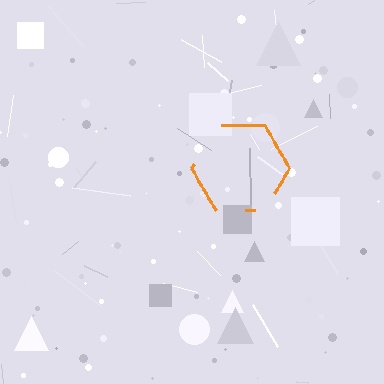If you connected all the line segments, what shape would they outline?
They would outline a hexagon.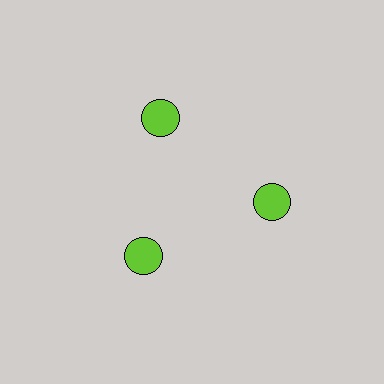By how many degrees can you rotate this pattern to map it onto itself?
The pattern maps onto itself every 120 degrees of rotation.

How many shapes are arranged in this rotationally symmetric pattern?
There are 3 shapes, arranged in 3 groups of 1.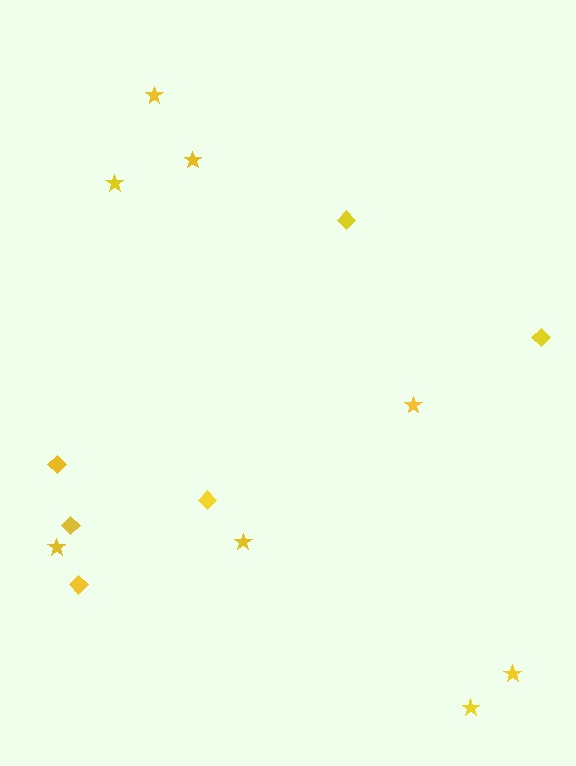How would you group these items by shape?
There are 2 groups: one group of diamonds (6) and one group of stars (8).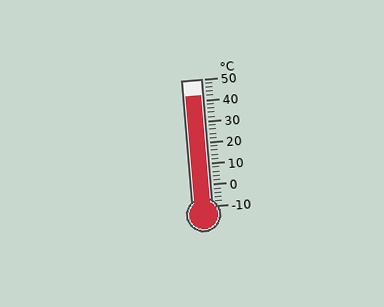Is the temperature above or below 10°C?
The temperature is above 10°C.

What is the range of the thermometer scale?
The thermometer scale ranges from -10°C to 50°C.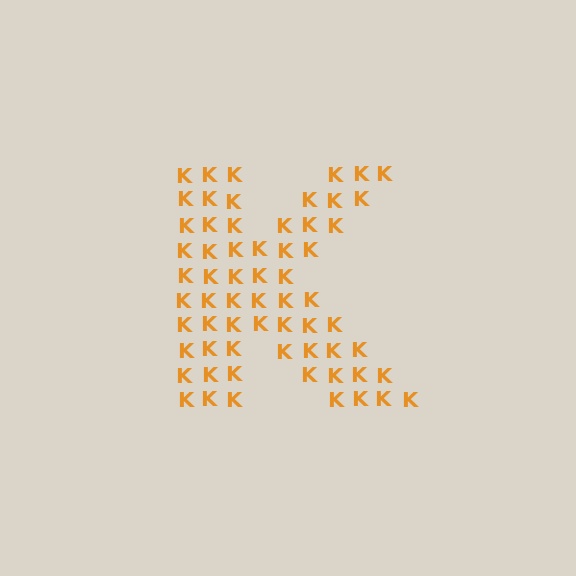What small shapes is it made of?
It is made of small letter K's.